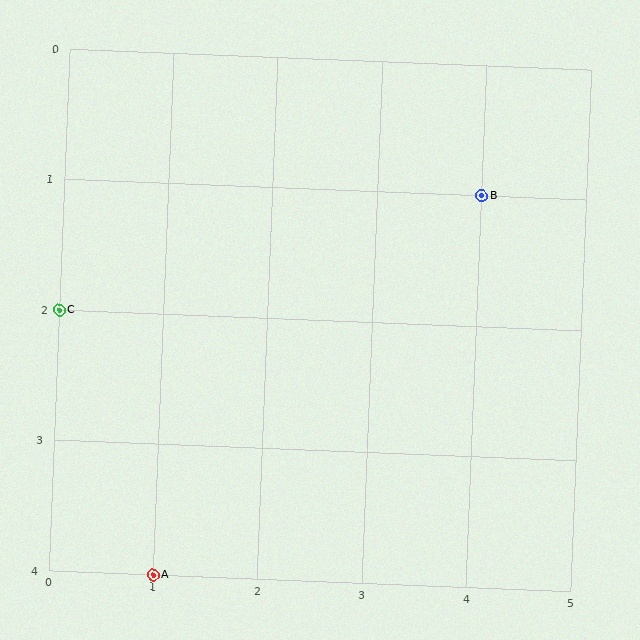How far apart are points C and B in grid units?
Points C and B are 4 columns and 1 row apart (about 4.1 grid units diagonally).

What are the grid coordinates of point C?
Point C is at grid coordinates (0, 2).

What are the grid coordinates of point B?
Point B is at grid coordinates (4, 1).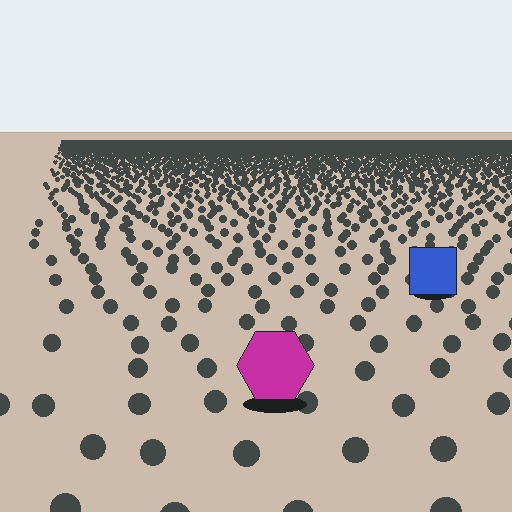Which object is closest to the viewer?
The magenta hexagon is closest. The texture marks near it are larger and more spread out.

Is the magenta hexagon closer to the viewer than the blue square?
Yes. The magenta hexagon is closer — you can tell from the texture gradient: the ground texture is coarser near it.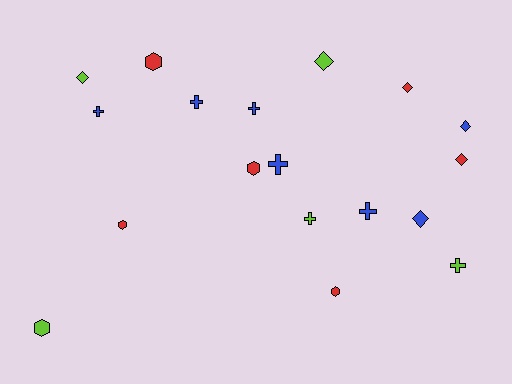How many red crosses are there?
There are no red crosses.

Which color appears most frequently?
Blue, with 7 objects.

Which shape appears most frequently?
Cross, with 7 objects.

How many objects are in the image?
There are 18 objects.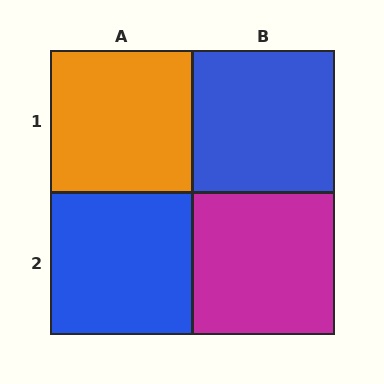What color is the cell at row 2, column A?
Blue.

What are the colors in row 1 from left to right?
Orange, blue.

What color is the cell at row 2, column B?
Magenta.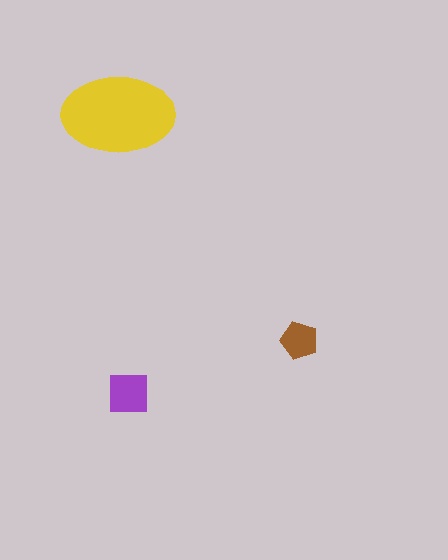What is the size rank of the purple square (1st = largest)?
2nd.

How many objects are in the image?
There are 3 objects in the image.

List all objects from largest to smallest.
The yellow ellipse, the purple square, the brown pentagon.